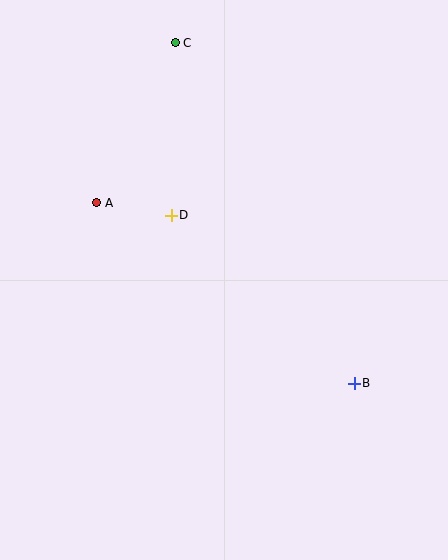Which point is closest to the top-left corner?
Point C is closest to the top-left corner.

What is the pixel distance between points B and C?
The distance between B and C is 385 pixels.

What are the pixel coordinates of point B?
Point B is at (354, 383).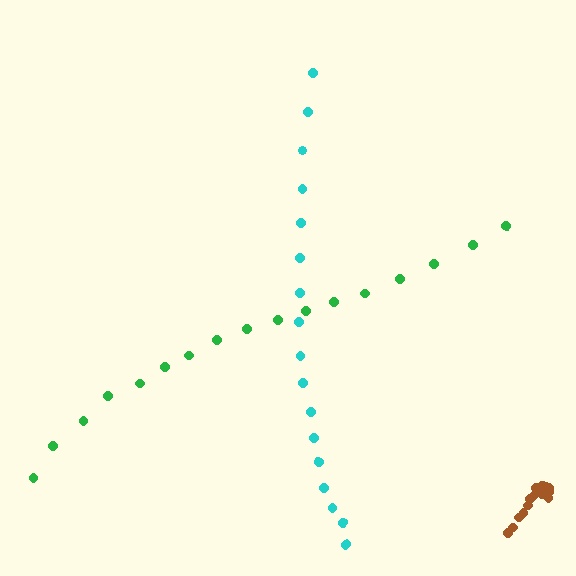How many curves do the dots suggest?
There are 3 distinct paths.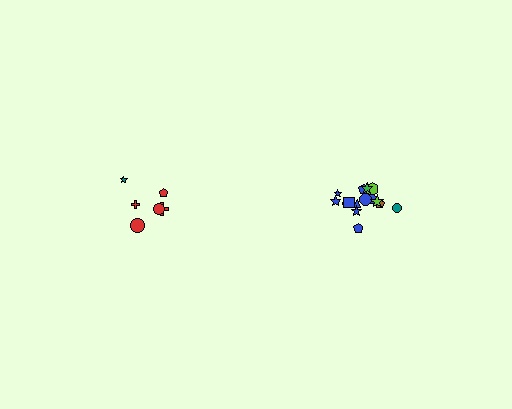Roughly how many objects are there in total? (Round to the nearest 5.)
Roughly 20 objects in total.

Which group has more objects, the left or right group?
The right group.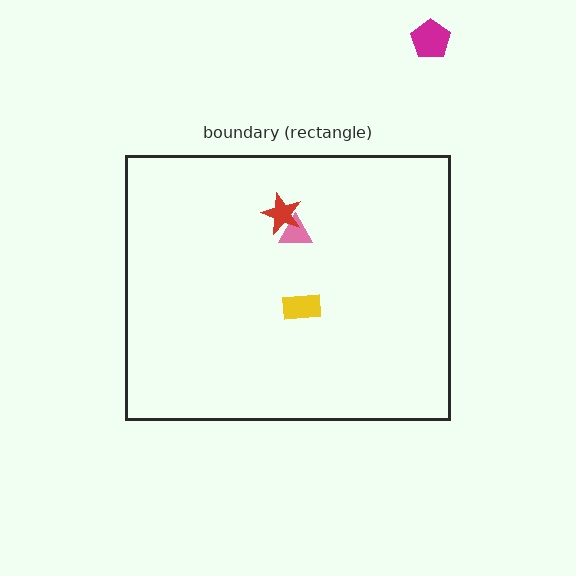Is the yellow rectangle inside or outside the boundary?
Inside.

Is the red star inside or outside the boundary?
Inside.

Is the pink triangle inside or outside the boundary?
Inside.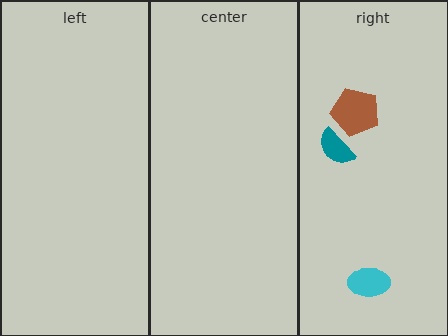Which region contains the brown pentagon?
The right region.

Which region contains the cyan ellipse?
The right region.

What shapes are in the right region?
The cyan ellipse, the teal semicircle, the brown pentagon.